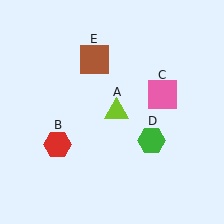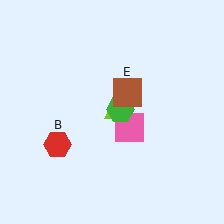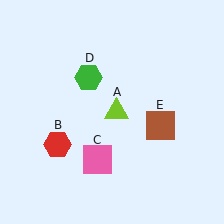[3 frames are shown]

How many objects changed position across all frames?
3 objects changed position: pink square (object C), green hexagon (object D), brown square (object E).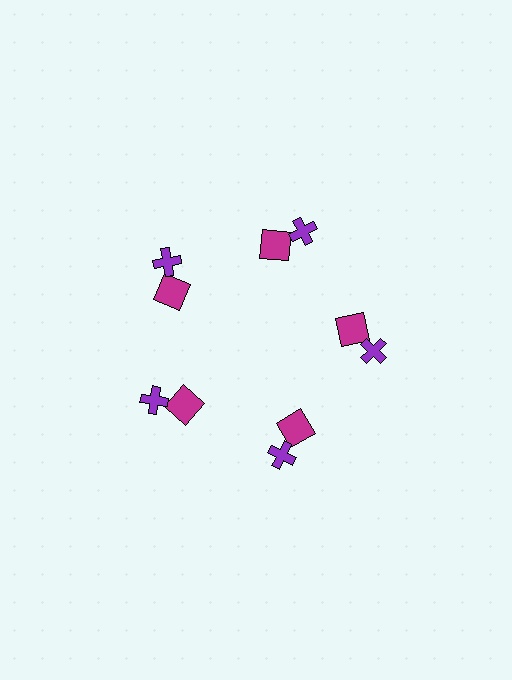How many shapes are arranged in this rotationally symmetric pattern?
There are 10 shapes, arranged in 5 groups of 2.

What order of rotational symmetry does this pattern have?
This pattern has 5-fold rotational symmetry.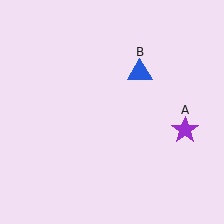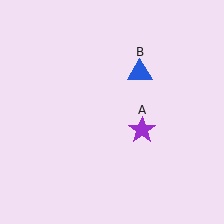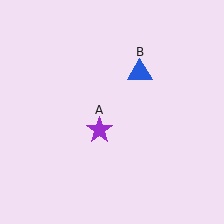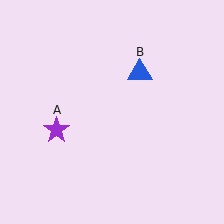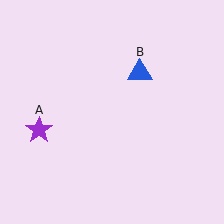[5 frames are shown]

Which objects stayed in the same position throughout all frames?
Blue triangle (object B) remained stationary.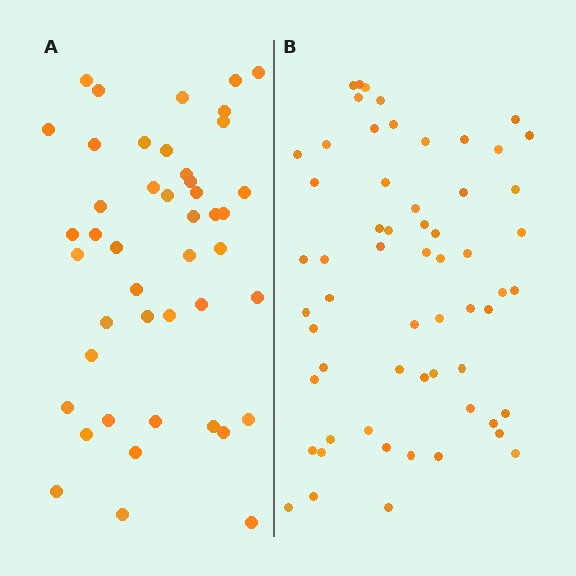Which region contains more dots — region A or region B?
Region B (the right region) has more dots.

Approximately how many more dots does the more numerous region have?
Region B has approximately 15 more dots than region A.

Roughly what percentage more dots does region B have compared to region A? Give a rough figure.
About 35% more.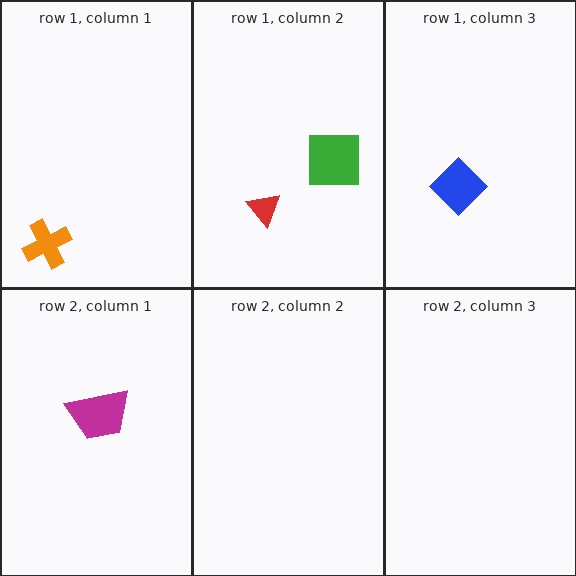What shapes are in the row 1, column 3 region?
The blue diamond.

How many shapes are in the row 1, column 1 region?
1.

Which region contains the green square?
The row 1, column 2 region.